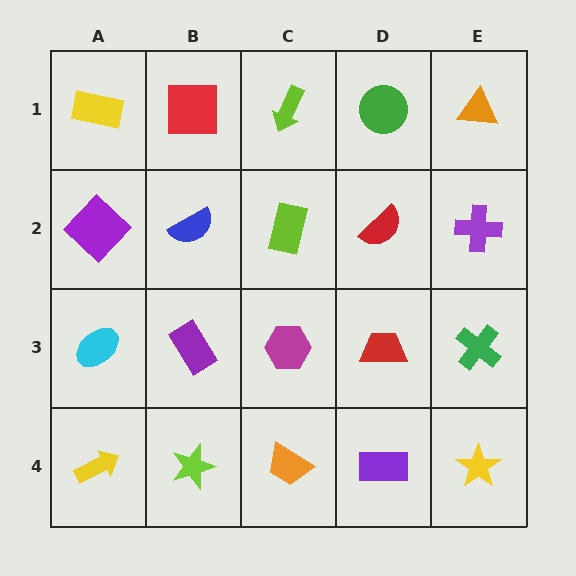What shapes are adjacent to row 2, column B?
A red square (row 1, column B), a purple rectangle (row 3, column B), a purple diamond (row 2, column A), a lime rectangle (row 2, column C).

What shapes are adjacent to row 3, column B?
A blue semicircle (row 2, column B), a lime star (row 4, column B), a cyan ellipse (row 3, column A), a magenta hexagon (row 3, column C).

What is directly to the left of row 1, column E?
A green circle.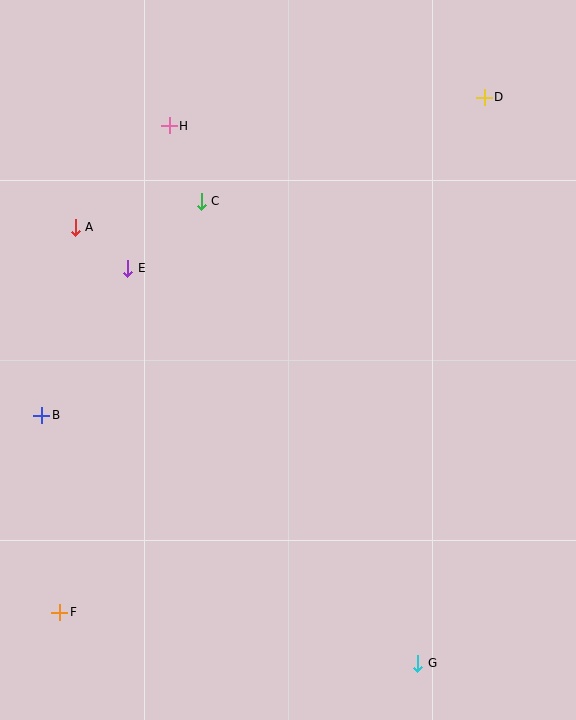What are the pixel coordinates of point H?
Point H is at (169, 126).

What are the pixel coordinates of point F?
Point F is at (60, 612).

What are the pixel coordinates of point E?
Point E is at (128, 268).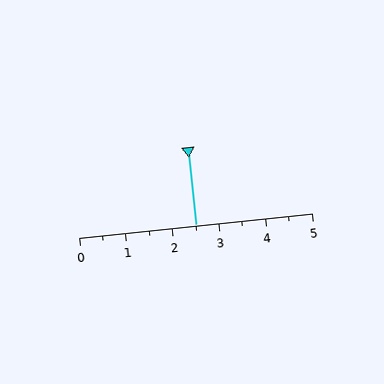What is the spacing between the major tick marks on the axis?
The major ticks are spaced 1 apart.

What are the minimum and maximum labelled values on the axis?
The axis runs from 0 to 5.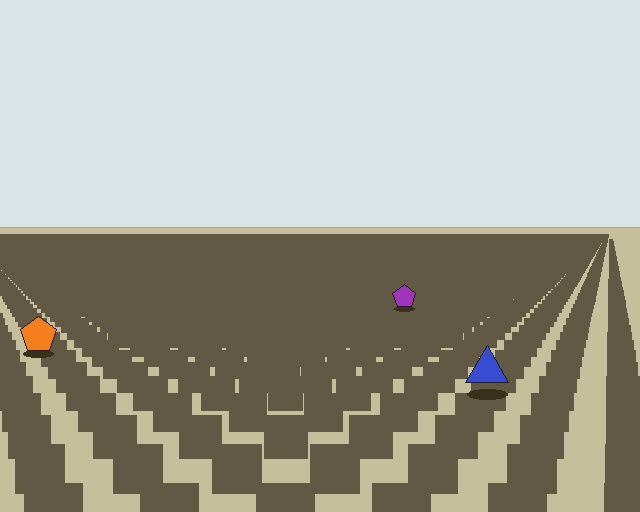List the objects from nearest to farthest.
From nearest to farthest: the blue triangle, the orange pentagon, the purple pentagon.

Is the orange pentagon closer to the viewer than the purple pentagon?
Yes. The orange pentagon is closer — you can tell from the texture gradient: the ground texture is coarser near it.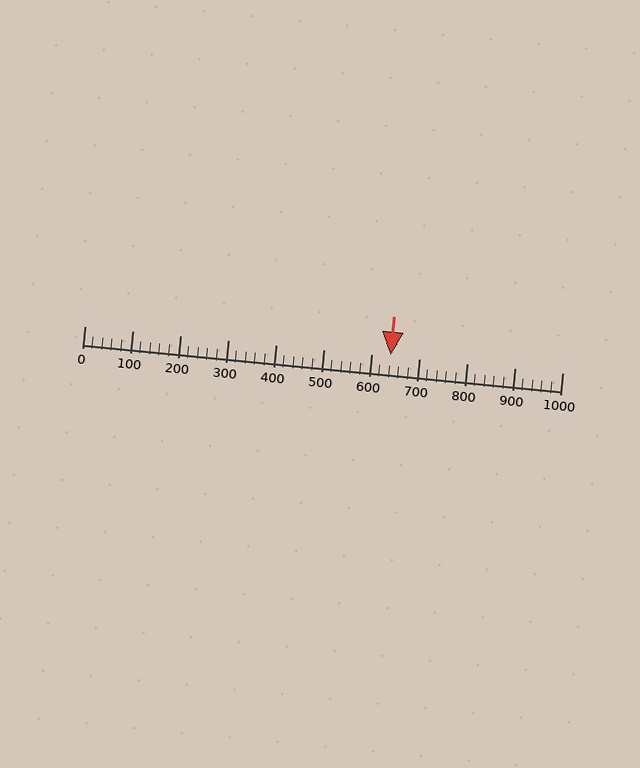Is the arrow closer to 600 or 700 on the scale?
The arrow is closer to 600.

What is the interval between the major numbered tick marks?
The major tick marks are spaced 100 units apart.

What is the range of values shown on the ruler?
The ruler shows values from 0 to 1000.